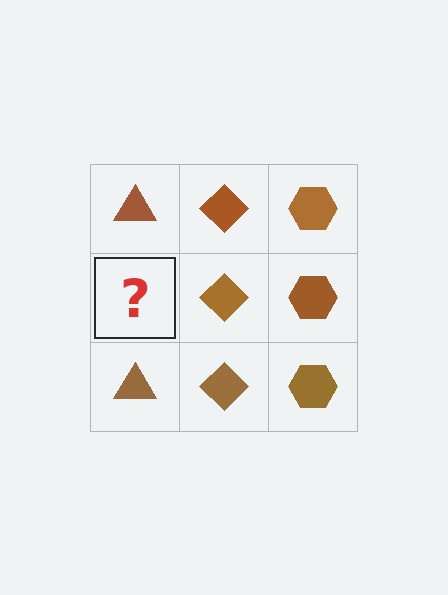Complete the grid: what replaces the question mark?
The question mark should be replaced with a brown triangle.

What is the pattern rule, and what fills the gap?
The rule is that each column has a consistent shape. The gap should be filled with a brown triangle.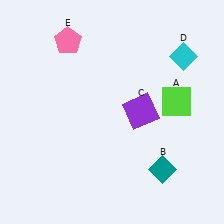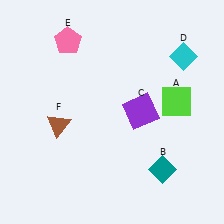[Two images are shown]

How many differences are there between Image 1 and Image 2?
There is 1 difference between the two images.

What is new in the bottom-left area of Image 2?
A brown triangle (F) was added in the bottom-left area of Image 2.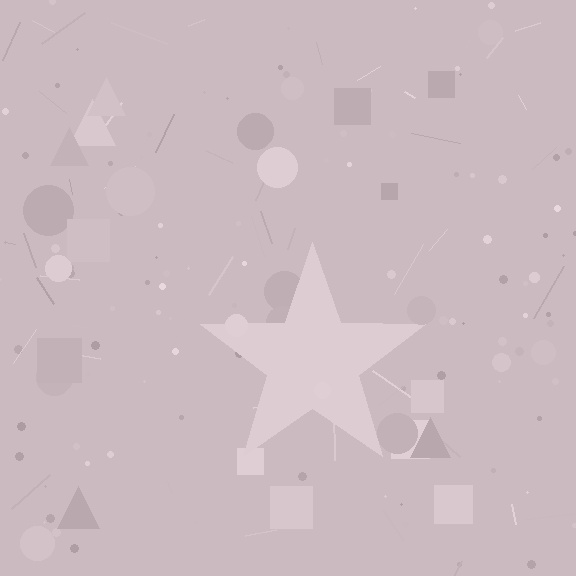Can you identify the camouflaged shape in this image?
The camouflaged shape is a star.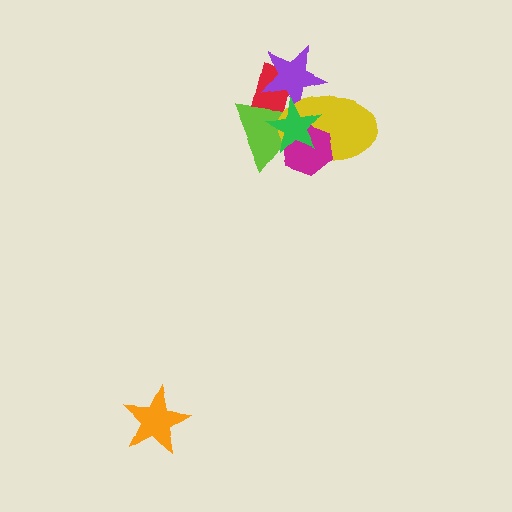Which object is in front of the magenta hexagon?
The green star is in front of the magenta hexagon.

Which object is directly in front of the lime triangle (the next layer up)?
The yellow ellipse is directly in front of the lime triangle.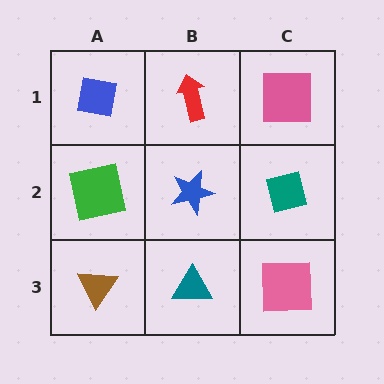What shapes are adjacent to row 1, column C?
A teal square (row 2, column C), a red arrow (row 1, column B).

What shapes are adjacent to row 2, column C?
A pink square (row 1, column C), a pink square (row 3, column C), a blue star (row 2, column B).